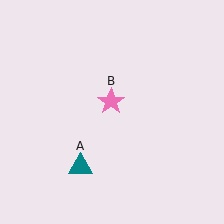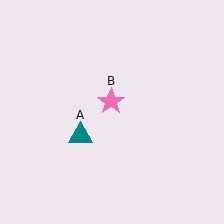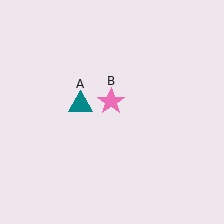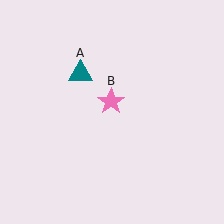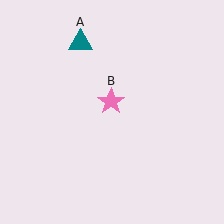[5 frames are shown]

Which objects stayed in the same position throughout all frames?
Pink star (object B) remained stationary.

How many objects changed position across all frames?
1 object changed position: teal triangle (object A).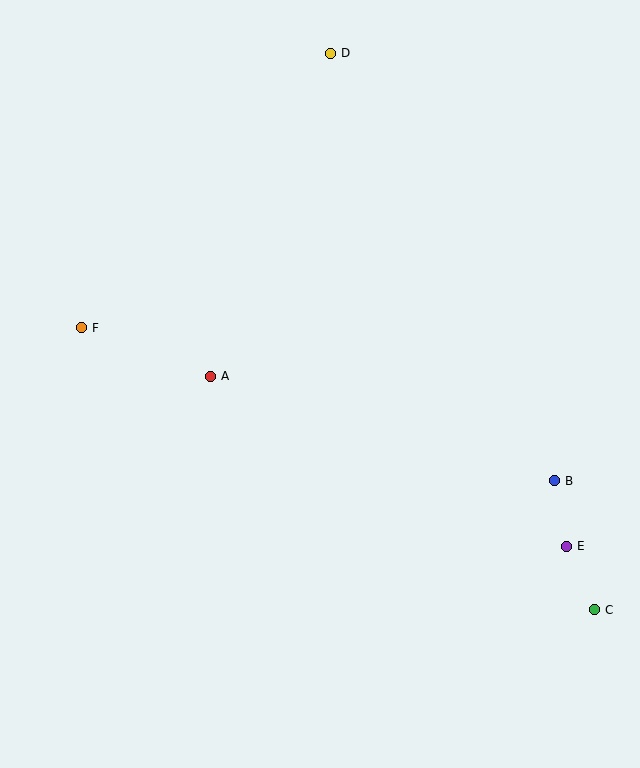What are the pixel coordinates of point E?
Point E is at (566, 546).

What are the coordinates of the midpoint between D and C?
The midpoint between D and C is at (462, 331).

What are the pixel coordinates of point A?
Point A is at (210, 376).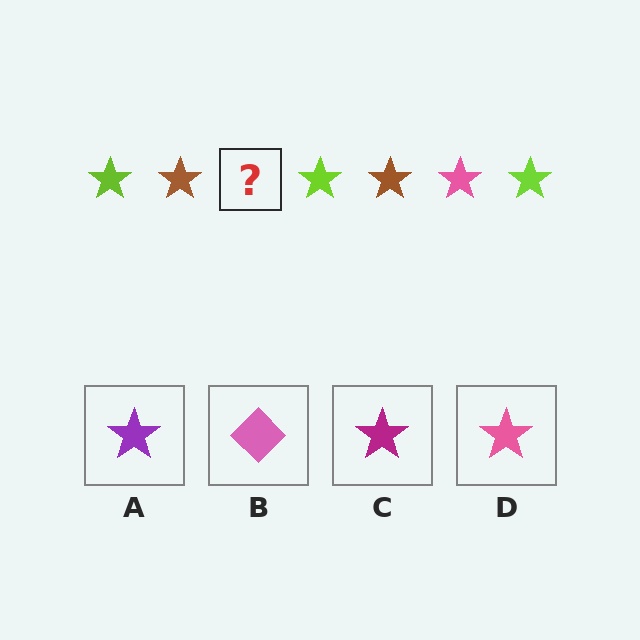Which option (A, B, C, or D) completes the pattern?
D.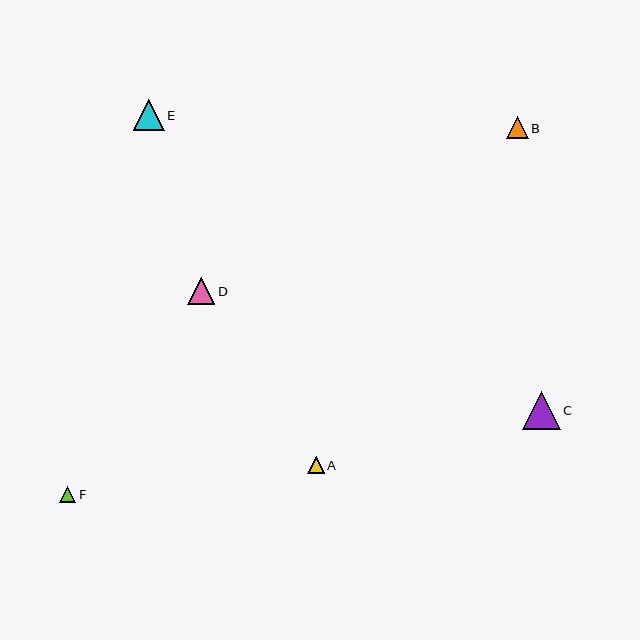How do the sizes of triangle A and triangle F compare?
Triangle A and triangle F are approximately the same size.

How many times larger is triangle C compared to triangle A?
Triangle C is approximately 2.3 times the size of triangle A.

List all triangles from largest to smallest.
From largest to smallest: C, E, D, B, A, F.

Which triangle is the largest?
Triangle C is the largest with a size of approximately 38 pixels.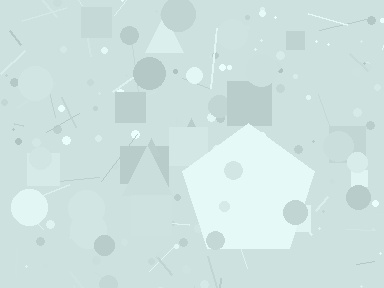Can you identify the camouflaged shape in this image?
The camouflaged shape is a pentagon.